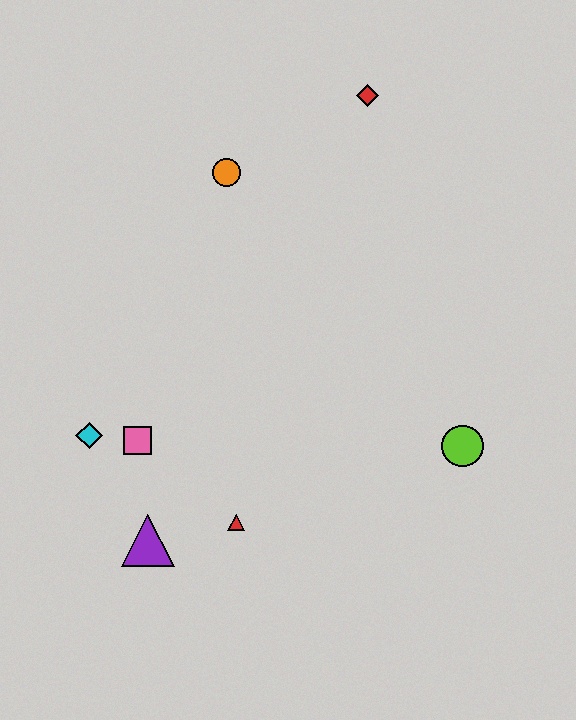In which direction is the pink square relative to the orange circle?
The pink square is below the orange circle.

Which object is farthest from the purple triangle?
The red diamond is farthest from the purple triangle.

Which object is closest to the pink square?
The cyan diamond is closest to the pink square.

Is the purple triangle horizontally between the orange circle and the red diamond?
No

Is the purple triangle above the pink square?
No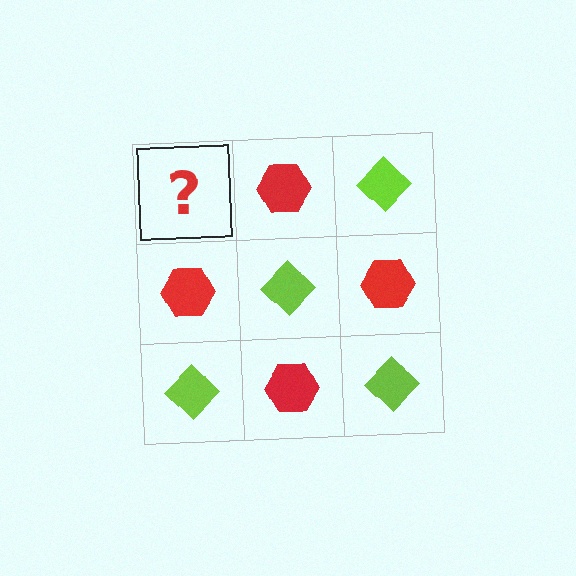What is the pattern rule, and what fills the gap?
The rule is that it alternates lime diamond and red hexagon in a checkerboard pattern. The gap should be filled with a lime diamond.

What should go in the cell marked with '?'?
The missing cell should contain a lime diamond.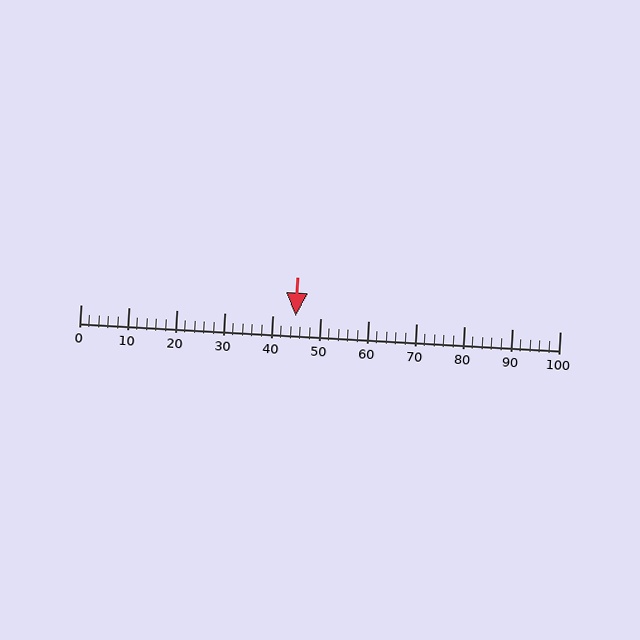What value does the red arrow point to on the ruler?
The red arrow points to approximately 45.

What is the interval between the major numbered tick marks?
The major tick marks are spaced 10 units apart.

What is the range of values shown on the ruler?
The ruler shows values from 0 to 100.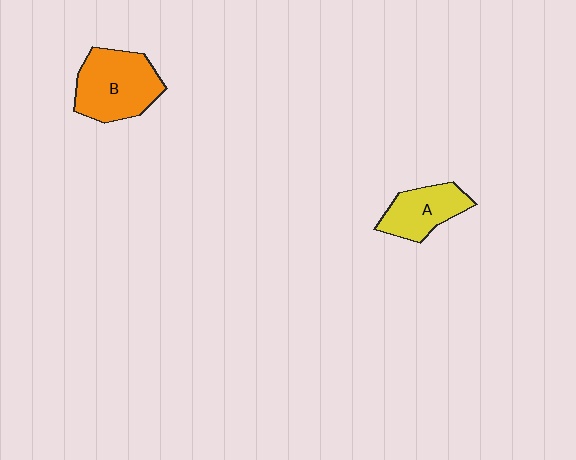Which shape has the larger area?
Shape B (orange).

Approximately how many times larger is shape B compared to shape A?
Approximately 1.5 times.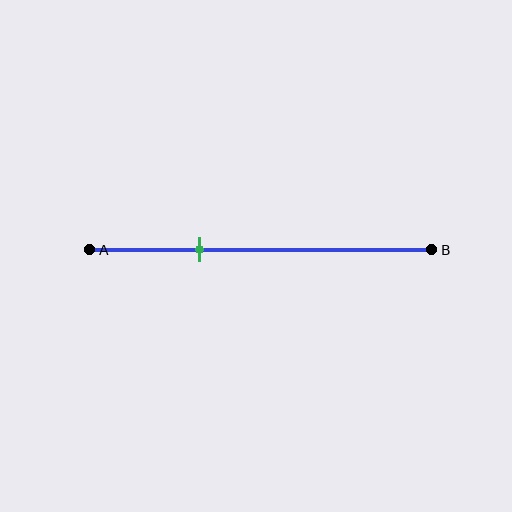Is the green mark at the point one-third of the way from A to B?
Yes, the mark is approximately at the one-third point.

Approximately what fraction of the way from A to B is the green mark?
The green mark is approximately 30% of the way from A to B.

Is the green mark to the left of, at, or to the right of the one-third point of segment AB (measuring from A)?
The green mark is approximately at the one-third point of segment AB.